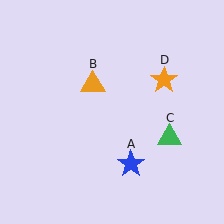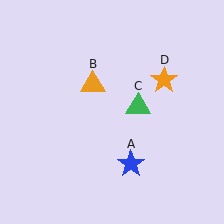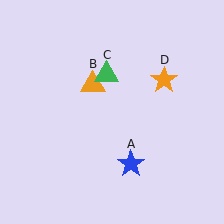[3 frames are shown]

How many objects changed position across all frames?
1 object changed position: green triangle (object C).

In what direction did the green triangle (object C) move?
The green triangle (object C) moved up and to the left.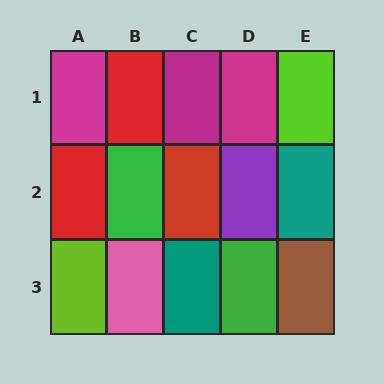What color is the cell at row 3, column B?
Pink.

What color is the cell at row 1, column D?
Magenta.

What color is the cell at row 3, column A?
Lime.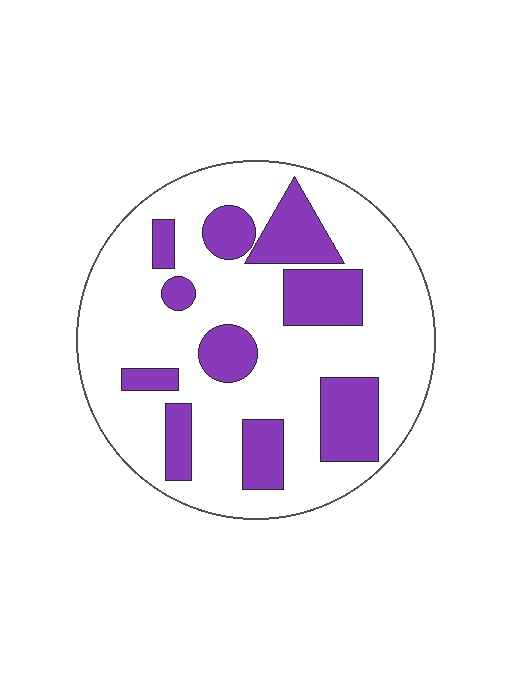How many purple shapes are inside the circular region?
10.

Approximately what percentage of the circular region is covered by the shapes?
Approximately 25%.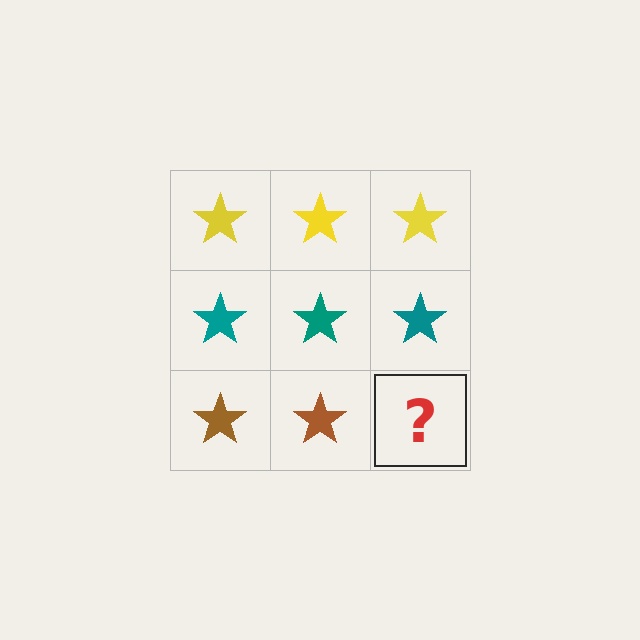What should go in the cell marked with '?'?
The missing cell should contain a brown star.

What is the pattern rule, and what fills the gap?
The rule is that each row has a consistent color. The gap should be filled with a brown star.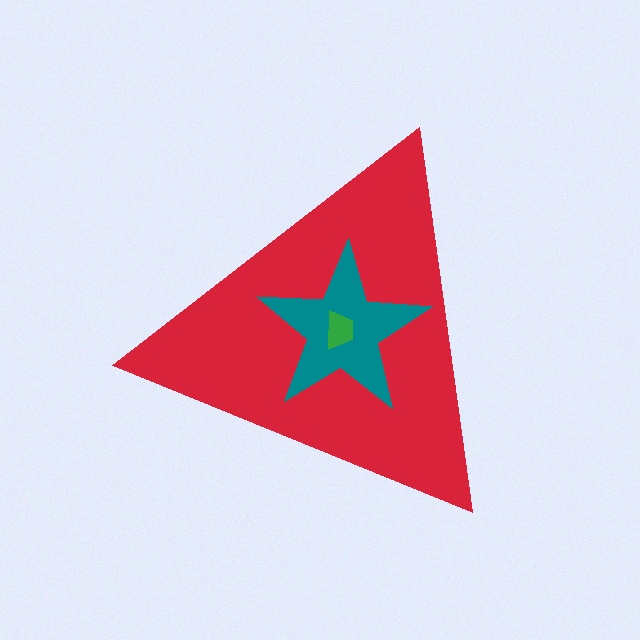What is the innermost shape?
The green trapezoid.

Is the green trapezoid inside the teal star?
Yes.